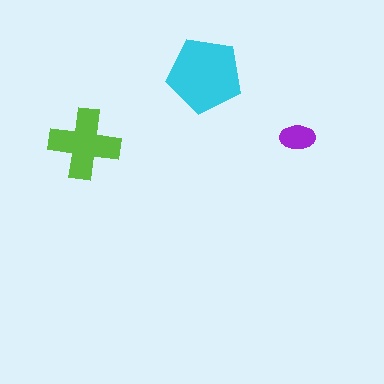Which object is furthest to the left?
The lime cross is leftmost.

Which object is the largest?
The cyan pentagon.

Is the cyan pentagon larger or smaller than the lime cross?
Larger.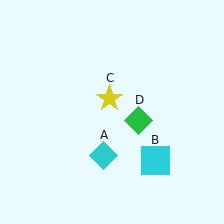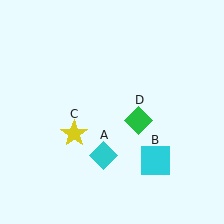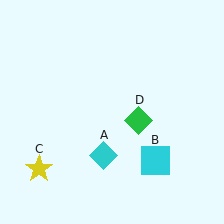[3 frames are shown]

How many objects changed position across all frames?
1 object changed position: yellow star (object C).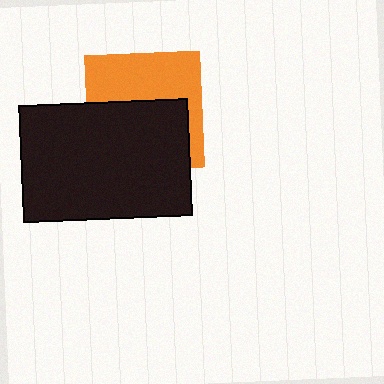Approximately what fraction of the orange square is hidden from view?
Roughly 53% of the orange square is hidden behind the black rectangle.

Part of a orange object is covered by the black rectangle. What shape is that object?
It is a square.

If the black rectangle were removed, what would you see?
You would see the complete orange square.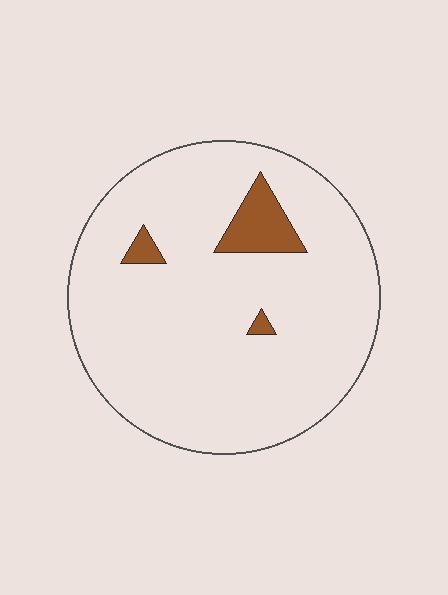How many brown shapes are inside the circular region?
3.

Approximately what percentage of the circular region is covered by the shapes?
Approximately 5%.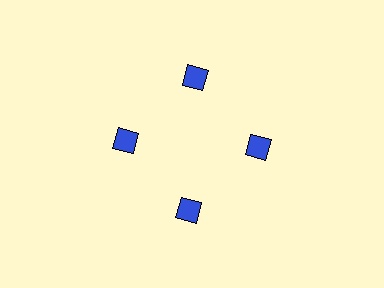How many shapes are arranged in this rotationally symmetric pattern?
There are 4 shapes, arranged in 4 groups of 1.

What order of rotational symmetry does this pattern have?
This pattern has 4-fold rotational symmetry.